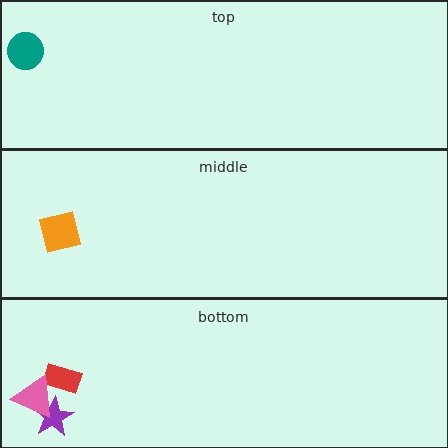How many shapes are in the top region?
1.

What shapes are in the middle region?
The orange square.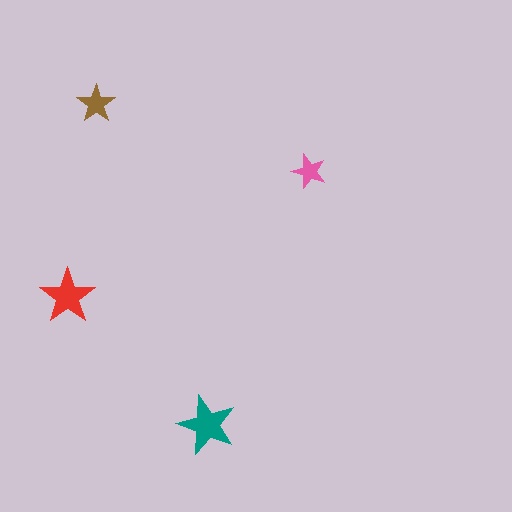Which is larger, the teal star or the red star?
The teal one.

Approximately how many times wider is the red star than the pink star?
About 1.5 times wider.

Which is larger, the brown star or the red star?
The red one.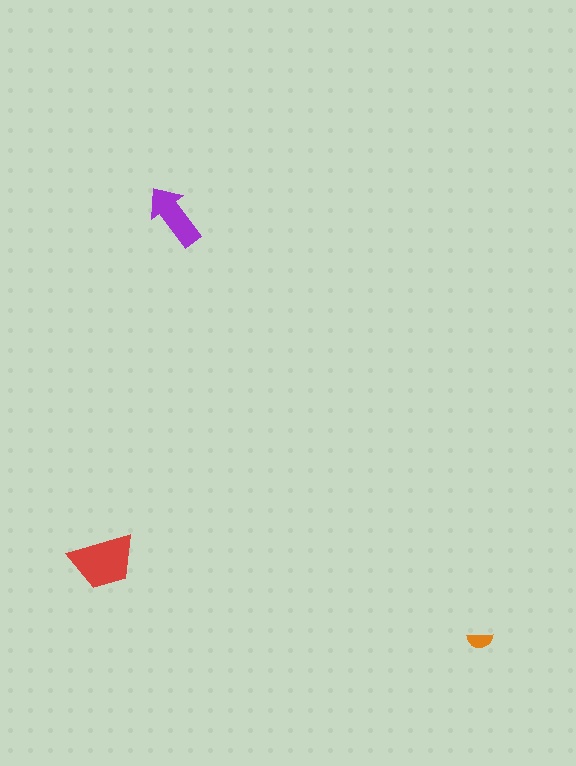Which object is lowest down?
The orange semicircle is bottommost.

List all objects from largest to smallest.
The red trapezoid, the purple arrow, the orange semicircle.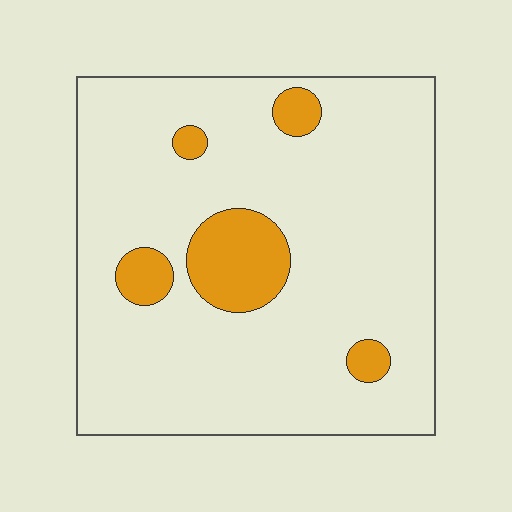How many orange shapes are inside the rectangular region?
5.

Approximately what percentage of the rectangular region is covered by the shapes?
Approximately 10%.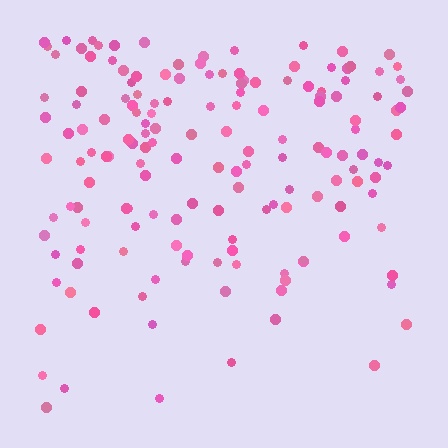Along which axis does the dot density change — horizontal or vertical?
Vertical.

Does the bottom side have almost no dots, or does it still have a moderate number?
Still a moderate number, just noticeably fewer than the top.